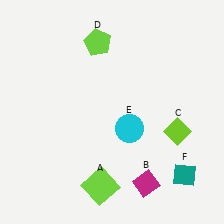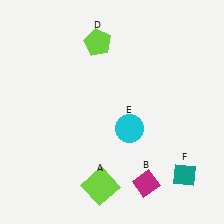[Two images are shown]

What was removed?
The lime diamond (C) was removed in Image 2.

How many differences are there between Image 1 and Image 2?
There is 1 difference between the two images.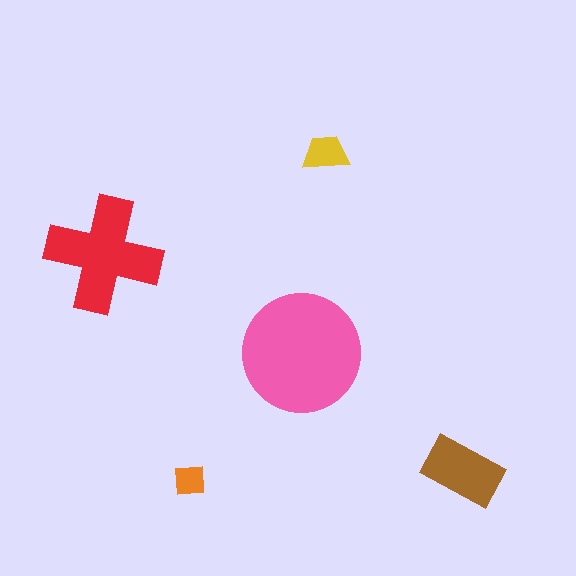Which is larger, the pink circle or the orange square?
The pink circle.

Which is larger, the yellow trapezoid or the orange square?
The yellow trapezoid.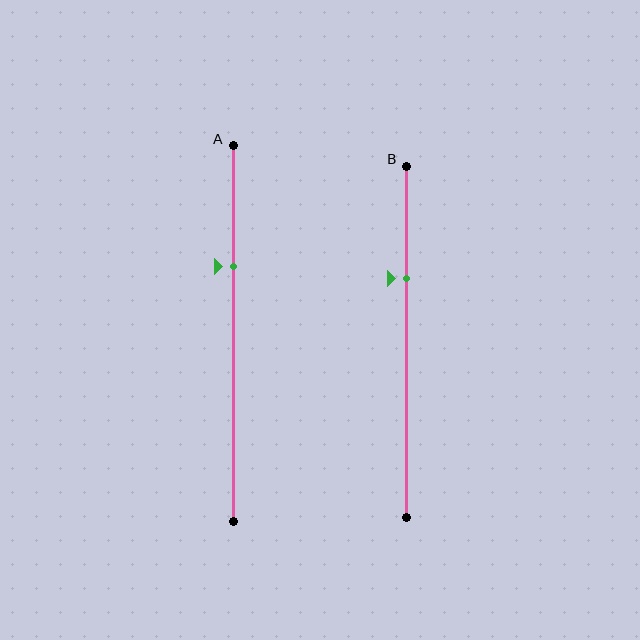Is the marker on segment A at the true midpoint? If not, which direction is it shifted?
No, the marker on segment A is shifted upward by about 18% of the segment length.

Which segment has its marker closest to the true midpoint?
Segment A has its marker closest to the true midpoint.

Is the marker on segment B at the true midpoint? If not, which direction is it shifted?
No, the marker on segment B is shifted upward by about 18% of the segment length.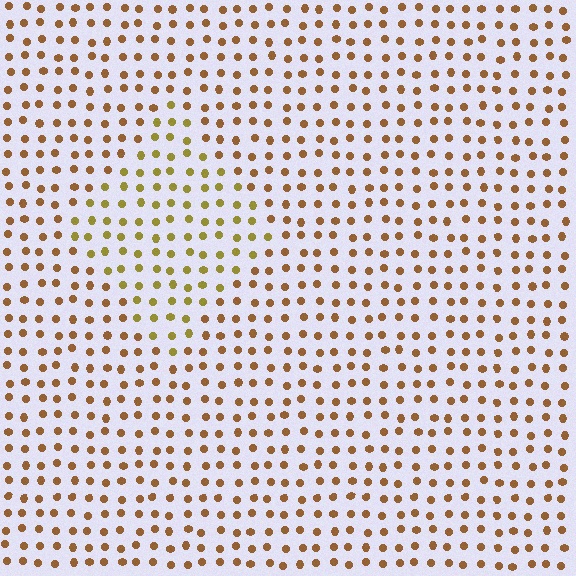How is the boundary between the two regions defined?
The boundary is defined purely by a slight shift in hue (about 28 degrees). Spacing, size, and orientation are identical on both sides.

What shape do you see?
I see a diamond.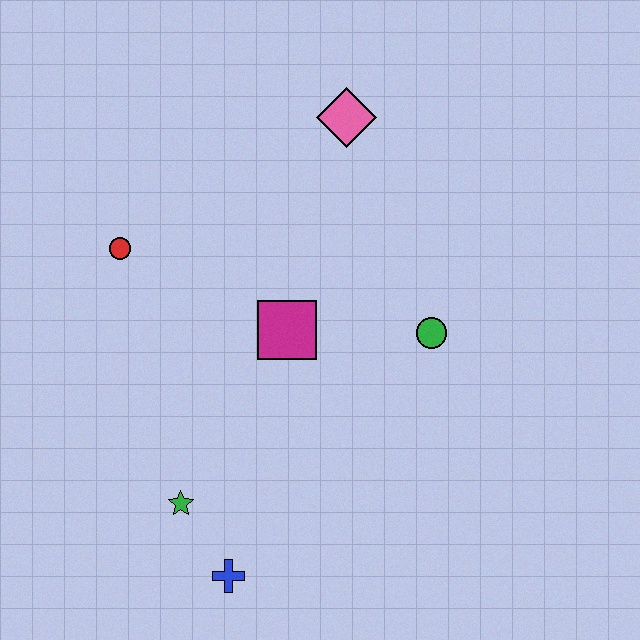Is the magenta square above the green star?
Yes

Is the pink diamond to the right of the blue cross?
Yes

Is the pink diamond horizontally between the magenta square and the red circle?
No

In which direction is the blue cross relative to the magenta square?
The blue cross is below the magenta square.